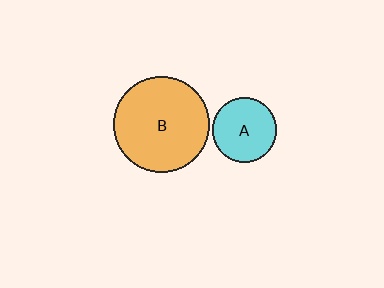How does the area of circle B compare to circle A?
Approximately 2.2 times.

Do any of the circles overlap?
No, none of the circles overlap.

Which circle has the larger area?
Circle B (orange).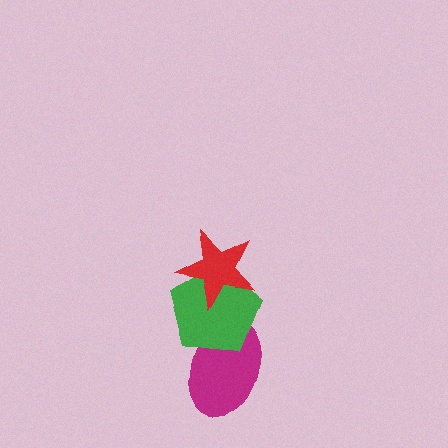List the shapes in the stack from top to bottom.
From top to bottom: the red star, the green pentagon, the magenta ellipse.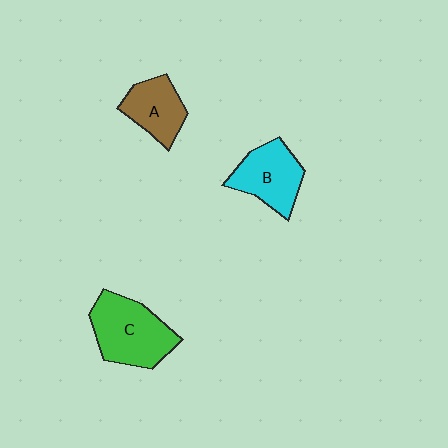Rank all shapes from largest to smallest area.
From largest to smallest: C (green), B (cyan), A (brown).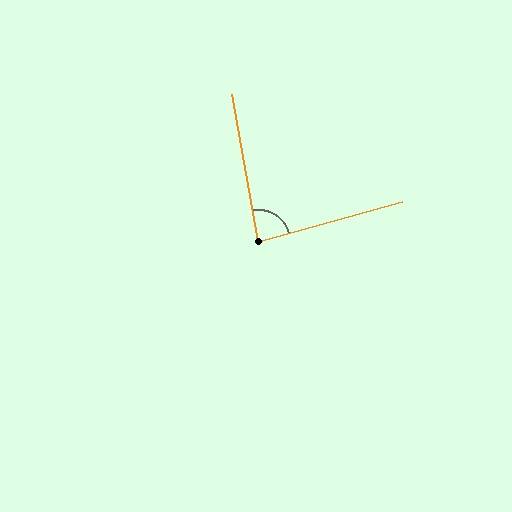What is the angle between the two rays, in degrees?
Approximately 85 degrees.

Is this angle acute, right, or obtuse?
It is acute.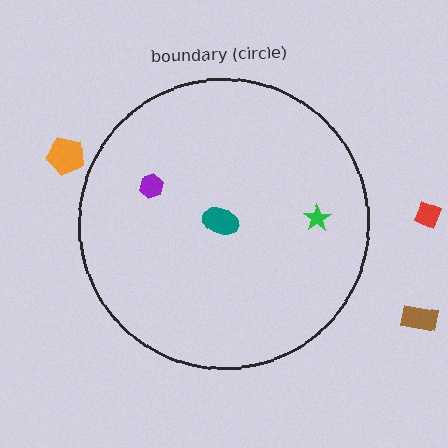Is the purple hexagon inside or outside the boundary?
Inside.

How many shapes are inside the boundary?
3 inside, 3 outside.